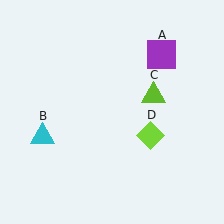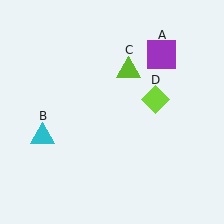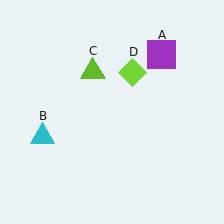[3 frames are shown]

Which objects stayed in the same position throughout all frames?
Purple square (object A) and cyan triangle (object B) remained stationary.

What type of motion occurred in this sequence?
The lime triangle (object C), lime diamond (object D) rotated counterclockwise around the center of the scene.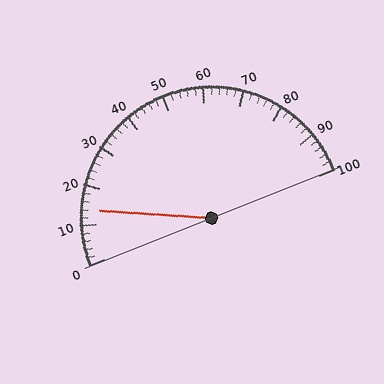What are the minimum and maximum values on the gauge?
The gauge ranges from 0 to 100.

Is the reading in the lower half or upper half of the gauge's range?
The reading is in the lower half of the range (0 to 100).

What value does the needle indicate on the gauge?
The needle indicates approximately 14.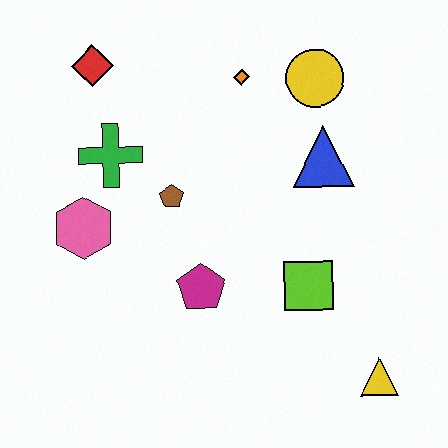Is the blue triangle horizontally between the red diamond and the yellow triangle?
Yes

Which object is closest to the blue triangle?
The yellow circle is closest to the blue triangle.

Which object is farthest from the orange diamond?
The yellow triangle is farthest from the orange diamond.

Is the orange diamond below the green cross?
No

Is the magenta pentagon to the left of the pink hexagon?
No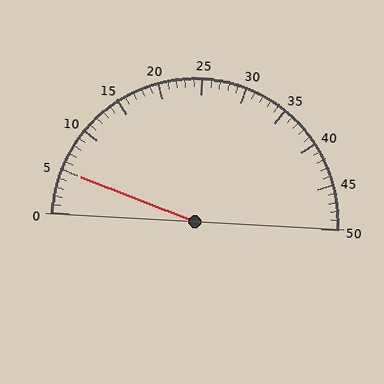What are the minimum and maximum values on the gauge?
The gauge ranges from 0 to 50.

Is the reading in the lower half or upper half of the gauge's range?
The reading is in the lower half of the range (0 to 50).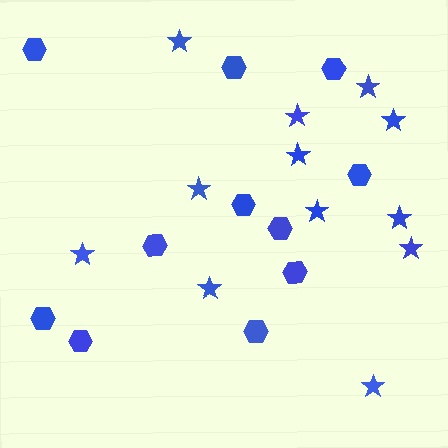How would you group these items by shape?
There are 2 groups: one group of hexagons (11) and one group of stars (12).